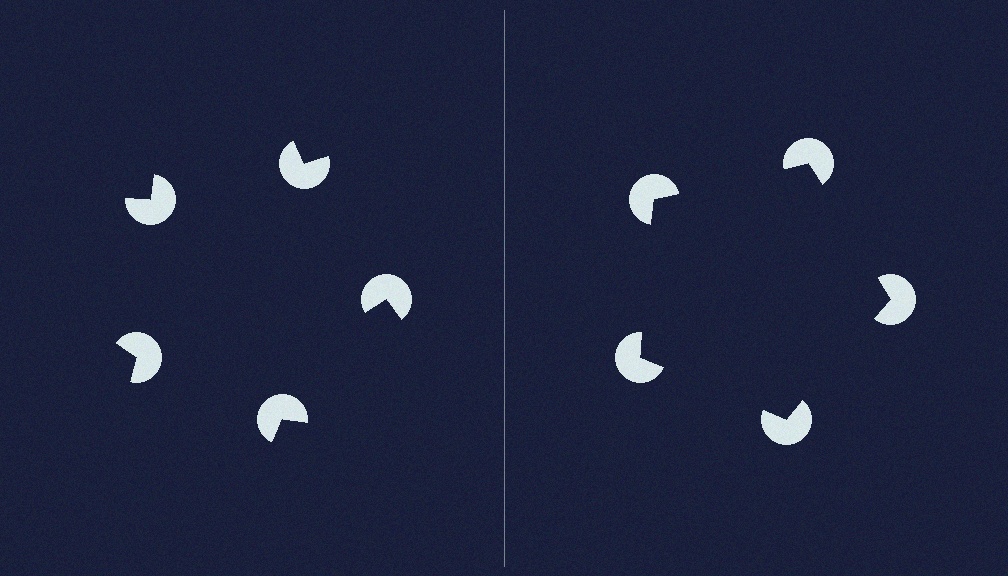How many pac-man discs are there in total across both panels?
10 — 5 on each side.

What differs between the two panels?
The pac-man discs are positioned identically on both sides; only the wedge orientations differ. On the right they align to a pentagon; on the left they are misaligned.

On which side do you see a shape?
An illusory pentagon appears on the right side. On the left side the wedge cuts are rotated, so no coherent shape forms.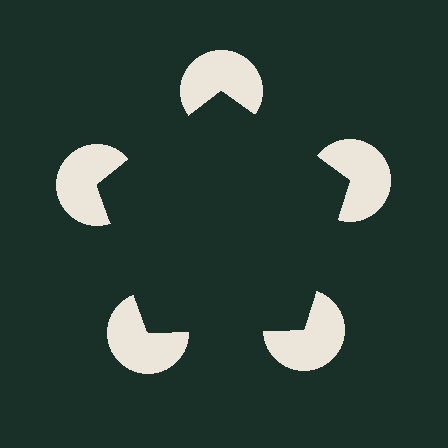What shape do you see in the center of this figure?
An illusory pentagon — its edges are inferred from the aligned wedge cuts in the pac-man discs, not physically drawn.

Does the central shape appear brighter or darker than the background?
It typically appears slightly darker than the background, even though no actual brightness change is drawn.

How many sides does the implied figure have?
5 sides.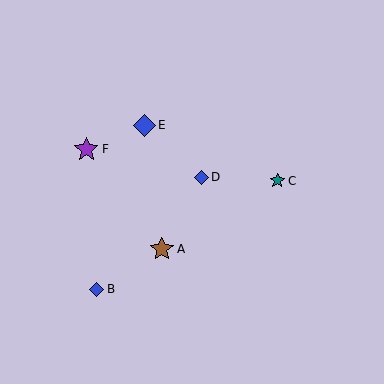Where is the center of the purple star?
The center of the purple star is at (86, 149).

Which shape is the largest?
The purple star (labeled F) is the largest.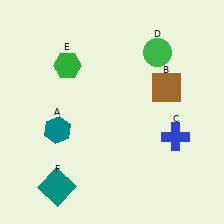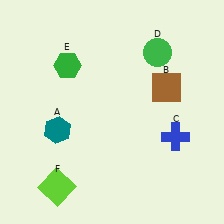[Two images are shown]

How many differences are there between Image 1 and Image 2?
There is 1 difference between the two images.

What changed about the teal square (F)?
In Image 1, F is teal. In Image 2, it changed to lime.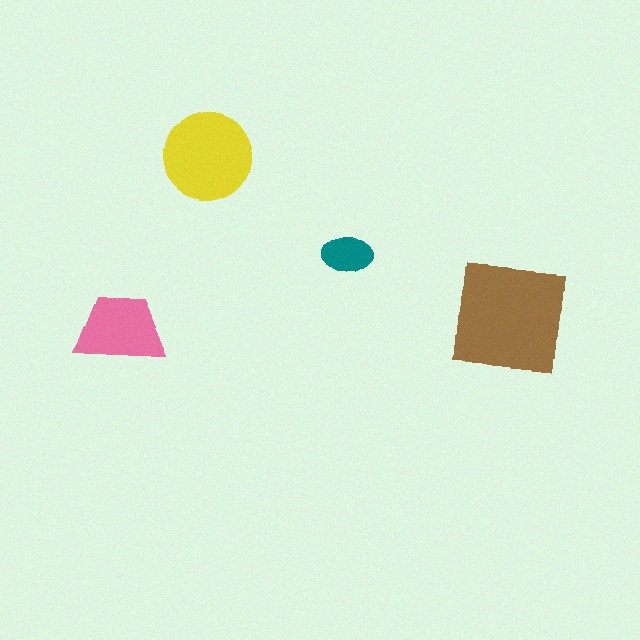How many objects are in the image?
There are 4 objects in the image.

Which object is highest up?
The yellow circle is topmost.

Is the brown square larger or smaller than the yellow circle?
Larger.